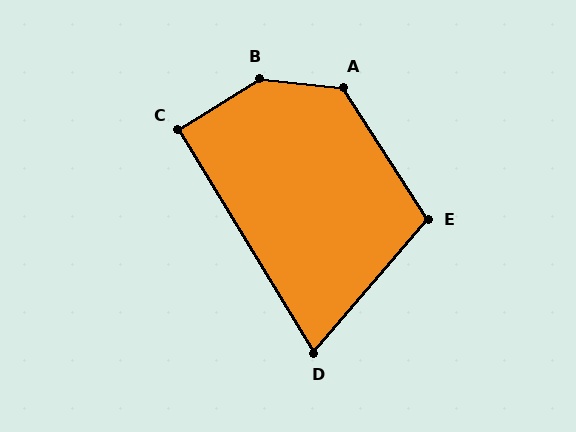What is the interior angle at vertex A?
Approximately 129 degrees (obtuse).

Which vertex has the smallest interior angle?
D, at approximately 72 degrees.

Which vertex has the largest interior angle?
B, at approximately 142 degrees.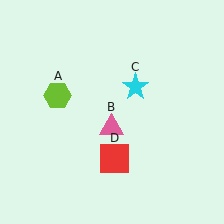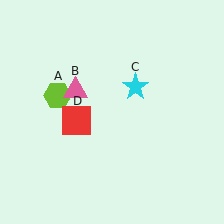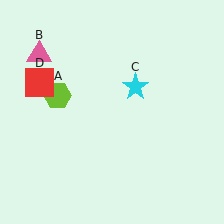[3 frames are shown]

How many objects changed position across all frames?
2 objects changed position: pink triangle (object B), red square (object D).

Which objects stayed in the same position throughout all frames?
Lime hexagon (object A) and cyan star (object C) remained stationary.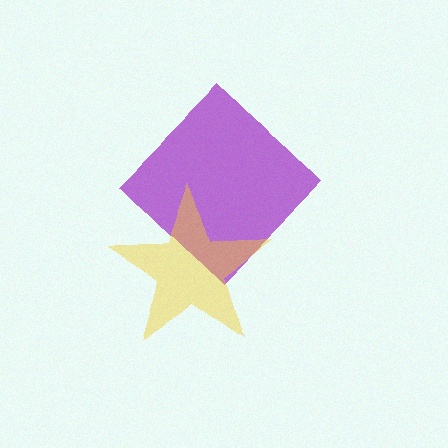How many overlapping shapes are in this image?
There are 2 overlapping shapes in the image.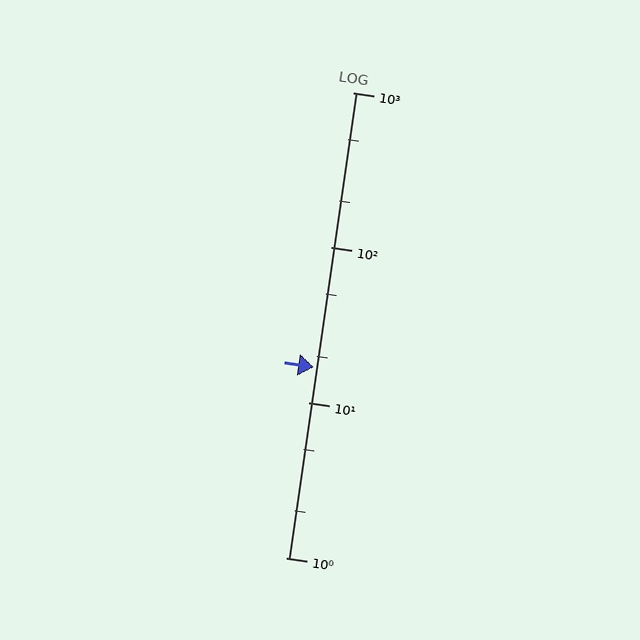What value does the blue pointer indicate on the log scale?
The pointer indicates approximately 17.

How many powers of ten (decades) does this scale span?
The scale spans 3 decades, from 1 to 1000.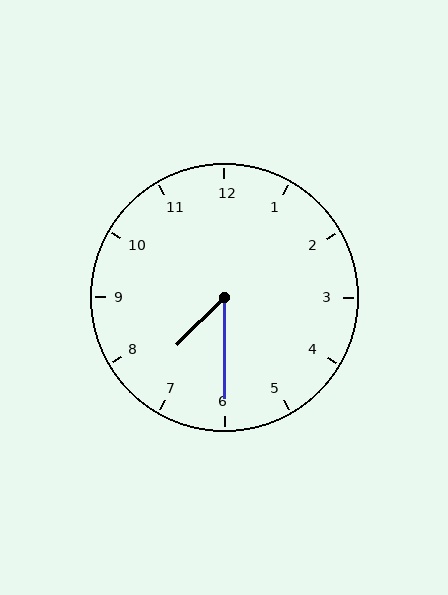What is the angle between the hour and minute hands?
Approximately 45 degrees.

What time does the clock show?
7:30.